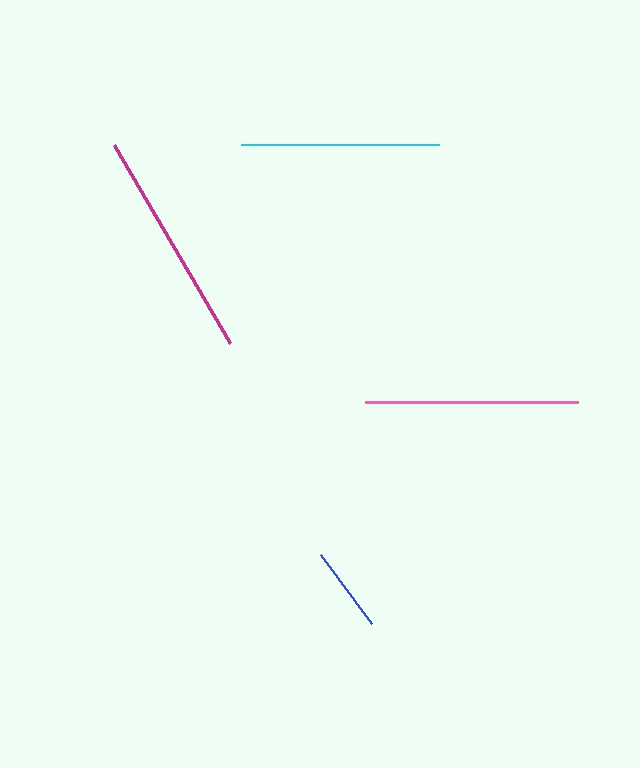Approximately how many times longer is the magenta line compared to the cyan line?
The magenta line is approximately 1.2 times the length of the cyan line.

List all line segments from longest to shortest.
From longest to shortest: magenta, pink, cyan, blue.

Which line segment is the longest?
The magenta line is the longest at approximately 229 pixels.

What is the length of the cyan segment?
The cyan segment is approximately 197 pixels long.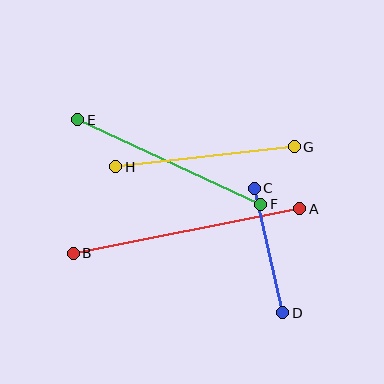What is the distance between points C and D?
The distance is approximately 127 pixels.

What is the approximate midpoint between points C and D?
The midpoint is at approximately (269, 250) pixels.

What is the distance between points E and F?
The distance is approximately 202 pixels.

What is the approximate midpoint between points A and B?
The midpoint is at approximately (187, 231) pixels.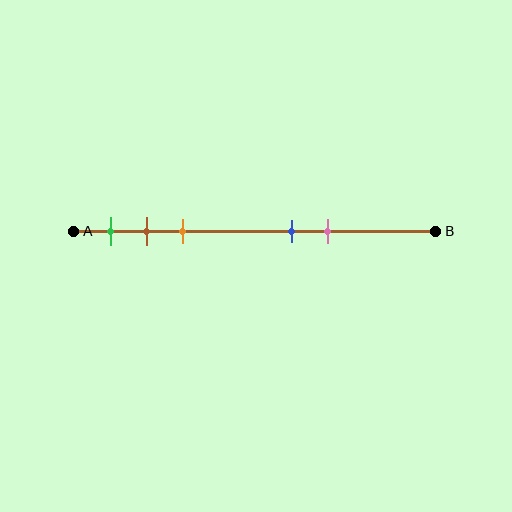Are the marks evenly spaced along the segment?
No, the marks are not evenly spaced.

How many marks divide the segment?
There are 5 marks dividing the segment.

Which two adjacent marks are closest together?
The brown and orange marks are the closest adjacent pair.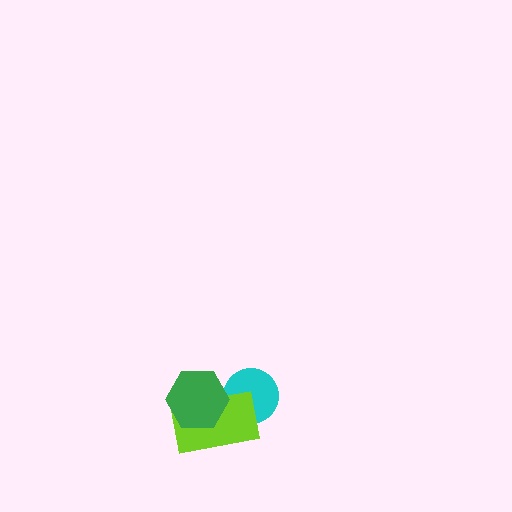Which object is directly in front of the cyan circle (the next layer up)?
The lime rectangle is directly in front of the cyan circle.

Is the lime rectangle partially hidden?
Yes, it is partially covered by another shape.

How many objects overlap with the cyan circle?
2 objects overlap with the cyan circle.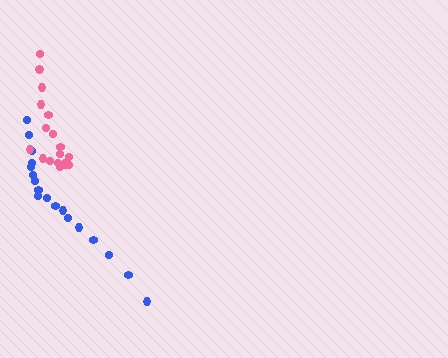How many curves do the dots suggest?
There are 2 distinct paths.